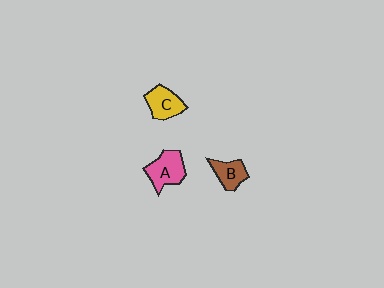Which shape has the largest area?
Shape A (pink).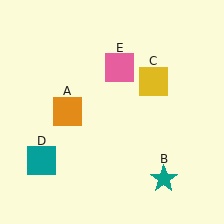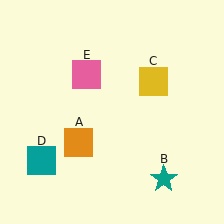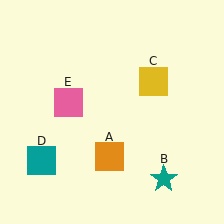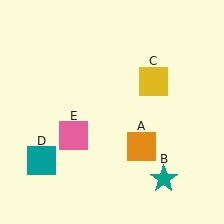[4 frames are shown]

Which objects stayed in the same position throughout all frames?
Teal star (object B) and yellow square (object C) and teal square (object D) remained stationary.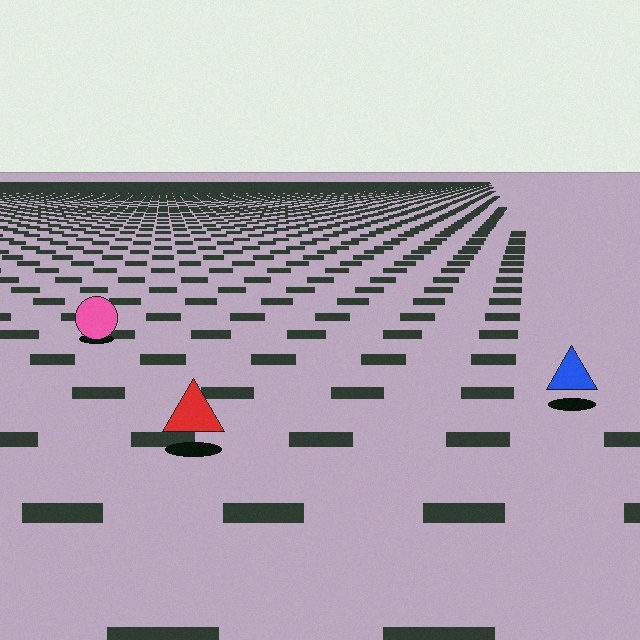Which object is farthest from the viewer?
The pink circle is farthest from the viewer. It appears smaller and the ground texture around it is denser.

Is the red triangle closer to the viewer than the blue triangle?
Yes. The red triangle is closer — you can tell from the texture gradient: the ground texture is coarser near it.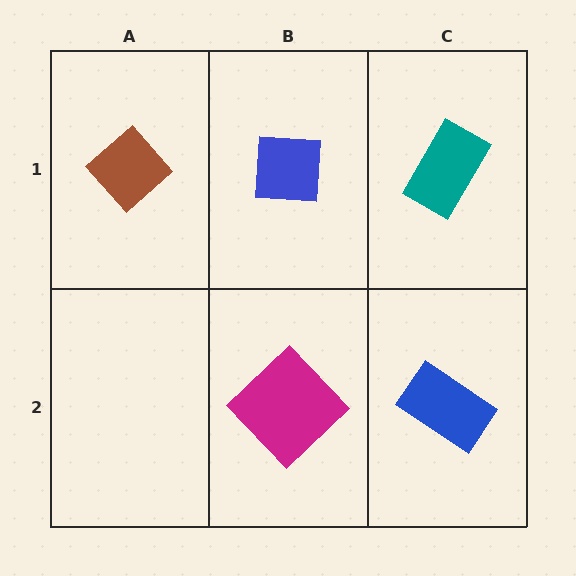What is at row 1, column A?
A brown diamond.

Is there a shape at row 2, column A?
No, that cell is empty.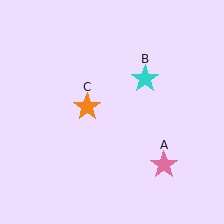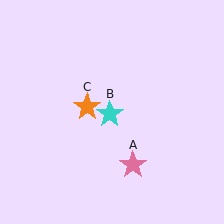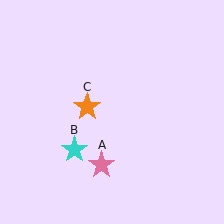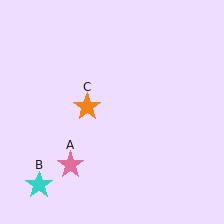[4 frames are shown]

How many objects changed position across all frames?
2 objects changed position: pink star (object A), cyan star (object B).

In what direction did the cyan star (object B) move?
The cyan star (object B) moved down and to the left.